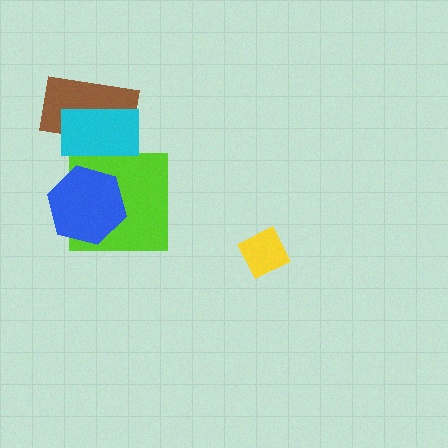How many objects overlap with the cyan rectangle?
2 objects overlap with the cyan rectangle.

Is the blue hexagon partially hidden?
No, no other shape covers it.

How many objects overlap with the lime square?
2 objects overlap with the lime square.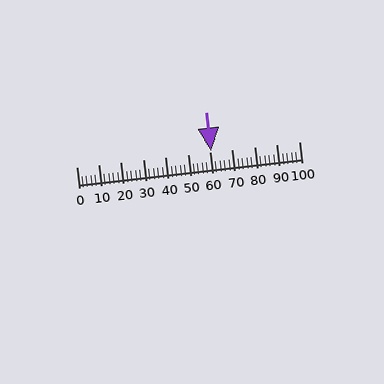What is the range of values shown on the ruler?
The ruler shows values from 0 to 100.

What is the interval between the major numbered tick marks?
The major tick marks are spaced 10 units apart.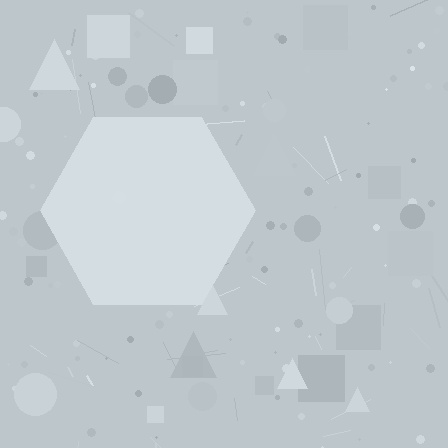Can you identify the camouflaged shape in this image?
The camouflaged shape is a hexagon.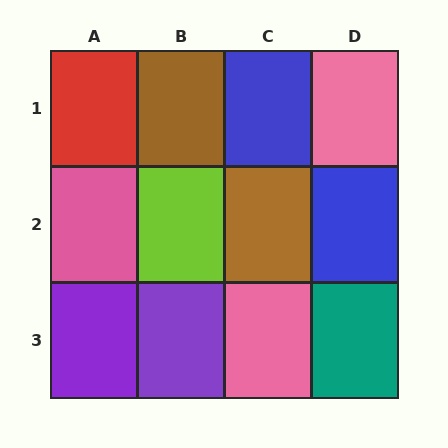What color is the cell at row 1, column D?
Pink.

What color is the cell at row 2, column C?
Brown.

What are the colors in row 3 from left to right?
Purple, purple, pink, teal.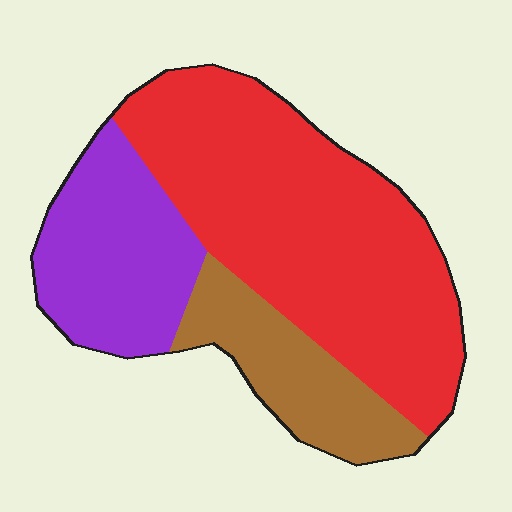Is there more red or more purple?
Red.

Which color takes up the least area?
Brown, at roughly 20%.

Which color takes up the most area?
Red, at roughly 55%.